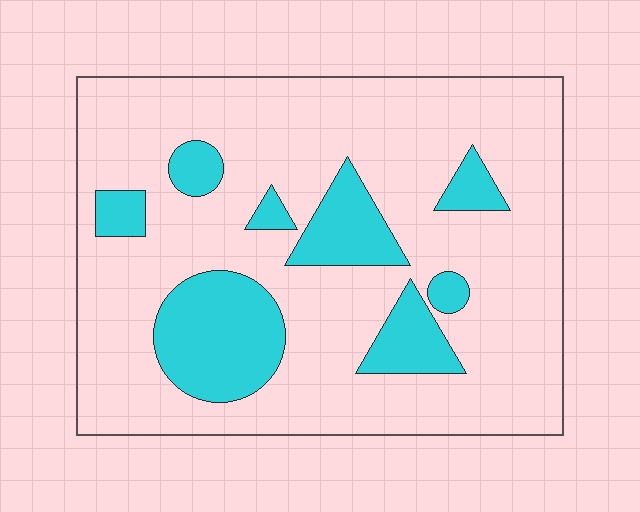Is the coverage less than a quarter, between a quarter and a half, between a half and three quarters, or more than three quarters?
Less than a quarter.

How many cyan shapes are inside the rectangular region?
8.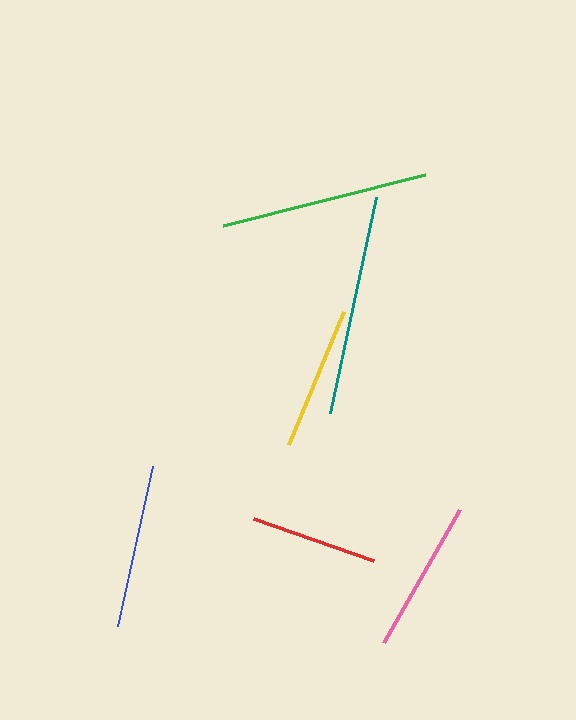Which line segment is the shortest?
The red line is the shortest at approximately 127 pixels.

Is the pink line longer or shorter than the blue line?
The blue line is longer than the pink line.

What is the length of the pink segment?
The pink segment is approximately 154 pixels long.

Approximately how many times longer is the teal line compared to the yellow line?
The teal line is approximately 1.5 times the length of the yellow line.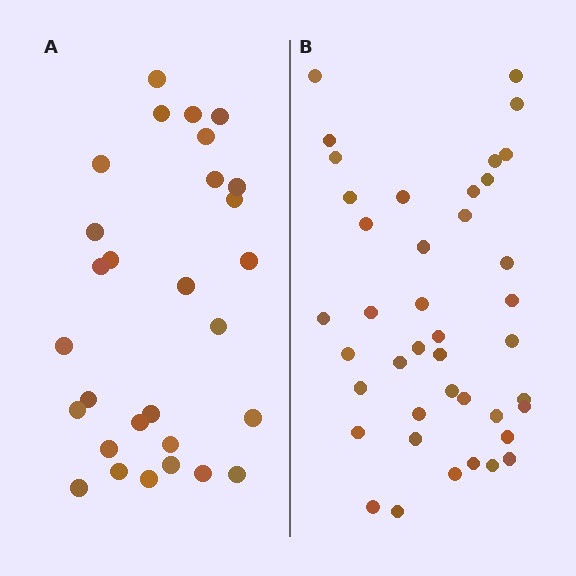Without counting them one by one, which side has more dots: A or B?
Region B (the right region) has more dots.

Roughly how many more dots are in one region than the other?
Region B has roughly 12 or so more dots than region A.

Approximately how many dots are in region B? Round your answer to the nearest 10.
About 40 dots. (The exact count is 41, which rounds to 40.)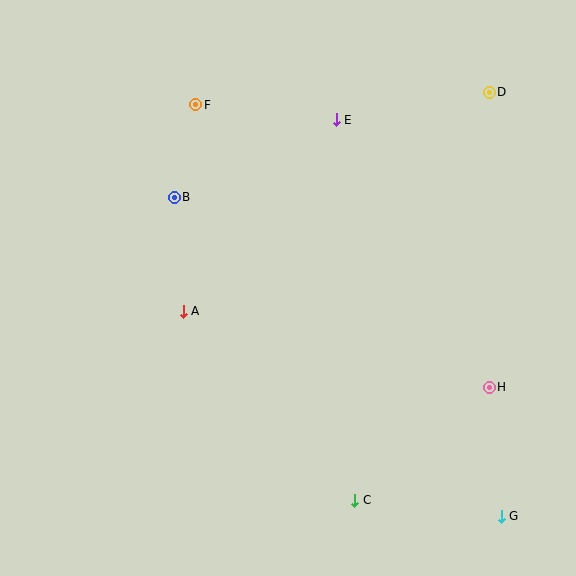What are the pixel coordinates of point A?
Point A is at (183, 311).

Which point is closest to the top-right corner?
Point D is closest to the top-right corner.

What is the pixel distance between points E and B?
The distance between E and B is 179 pixels.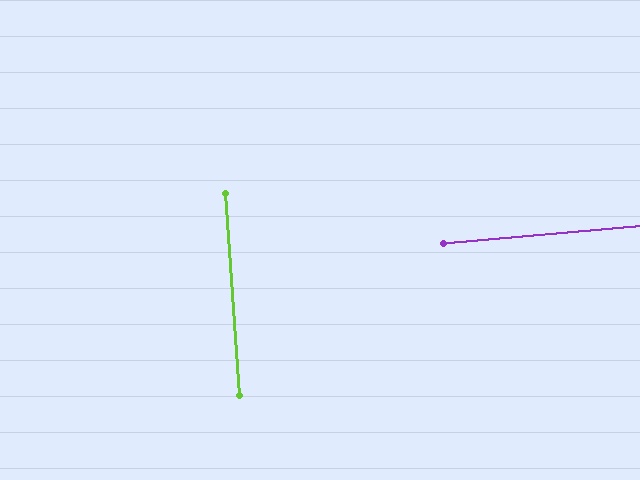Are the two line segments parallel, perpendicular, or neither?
Perpendicular — they meet at approximately 89°.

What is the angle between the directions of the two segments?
Approximately 89 degrees.